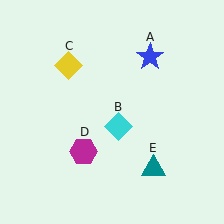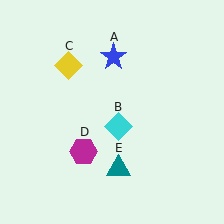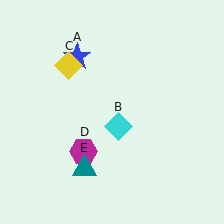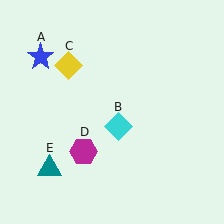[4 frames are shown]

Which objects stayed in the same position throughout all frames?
Cyan diamond (object B) and yellow diamond (object C) and magenta hexagon (object D) remained stationary.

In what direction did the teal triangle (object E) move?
The teal triangle (object E) moved left.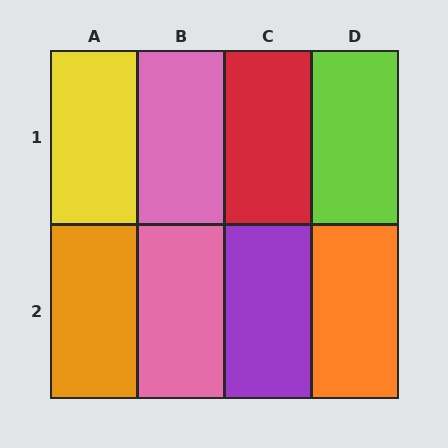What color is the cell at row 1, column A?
Yellow.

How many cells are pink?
2 cells are pink.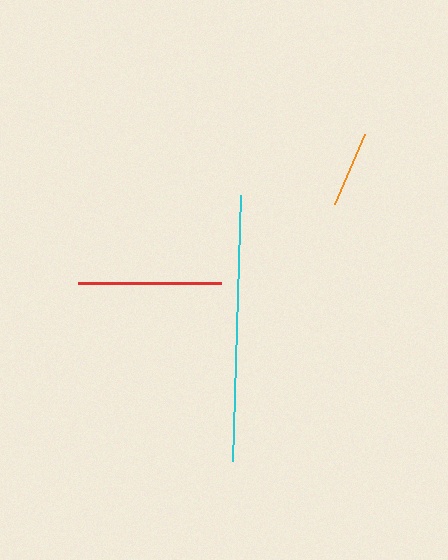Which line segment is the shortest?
The orange line is the shortest at approximately 76 pixels.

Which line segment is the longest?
The cyan line is the longest at approximately 265 pixels.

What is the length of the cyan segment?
The cyan segment is approximately 265 pixels long.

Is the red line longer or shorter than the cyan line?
The cyan line is longer than the red line.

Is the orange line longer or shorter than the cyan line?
The cyan line is longer than the orange line.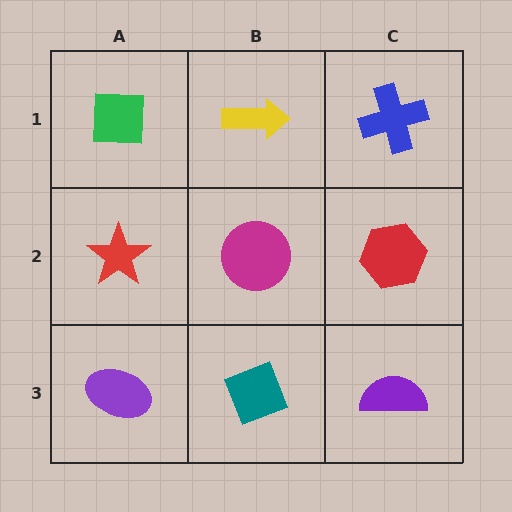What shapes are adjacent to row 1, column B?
A magenta circle (row 2, column B), a green square (row 1, column A), a blue cross (row 1, column C).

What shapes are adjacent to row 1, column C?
A red hexagon (row 2, column C), a yellow arrow (row 1, column B).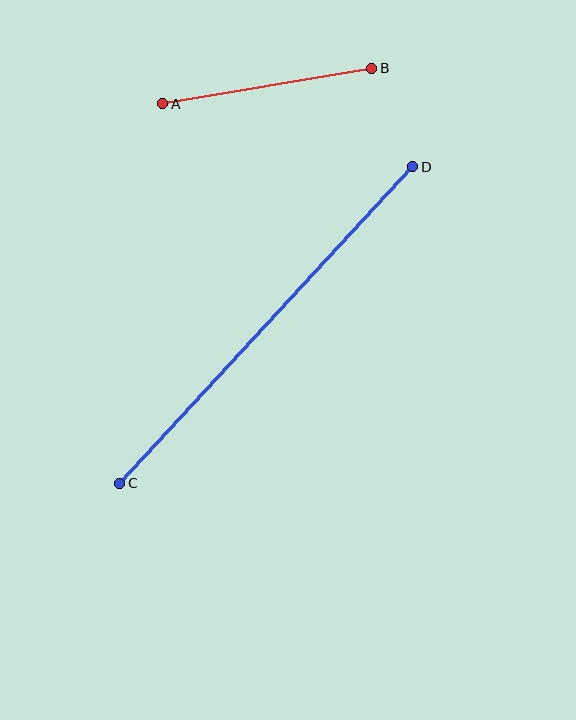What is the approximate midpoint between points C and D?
The midpoint is at approximately (266, 325) pixels.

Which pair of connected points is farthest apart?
Points C and D are farthest apart.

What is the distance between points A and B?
The distance is approximately 212 pixels.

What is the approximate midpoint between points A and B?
The midpoint is at approximately (267, 86) pixels.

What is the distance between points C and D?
The distance is approximately 431 pixels.